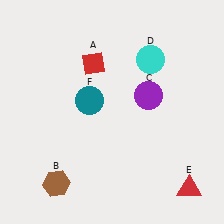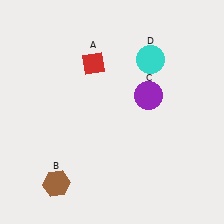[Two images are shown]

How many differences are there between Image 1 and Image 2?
There are 2 differences between the two images.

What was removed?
The teal circle (F), the red triangle (E) were removed in Image 2.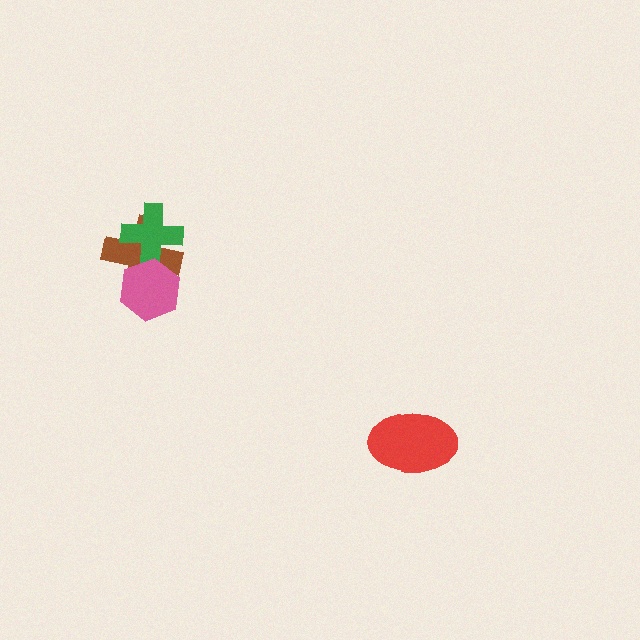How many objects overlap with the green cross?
2 objects overlap with the green cross.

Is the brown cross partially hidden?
Yes, it is partially covered by another shape.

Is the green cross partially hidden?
Yes, it is partially covered by another shape.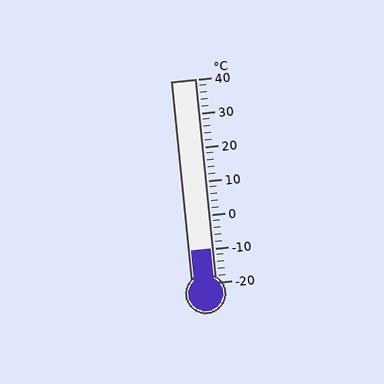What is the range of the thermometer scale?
The thermometer scale ranges from -20°C to 40°C.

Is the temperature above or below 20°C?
The temperature is below 20°C.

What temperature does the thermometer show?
The thermometer shows approximately -10°C.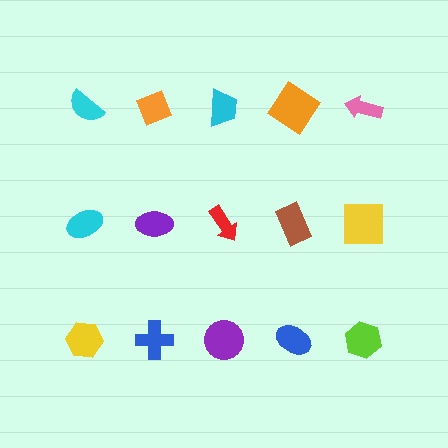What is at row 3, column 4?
A blue ellipse.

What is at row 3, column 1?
A yellow hexagon.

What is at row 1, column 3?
A cyan trapezoid.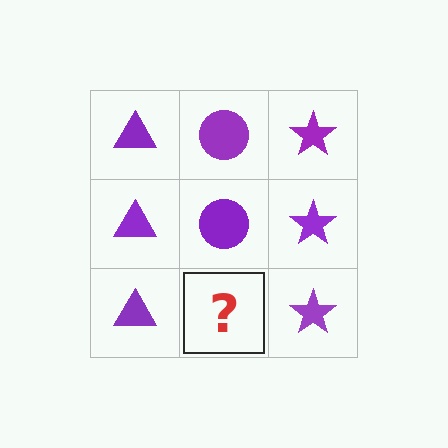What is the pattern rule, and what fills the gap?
The rule is that each column has a consistent shape. The gap should be filled with a purple circle.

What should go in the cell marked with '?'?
The missing cell should contain a purple circle.